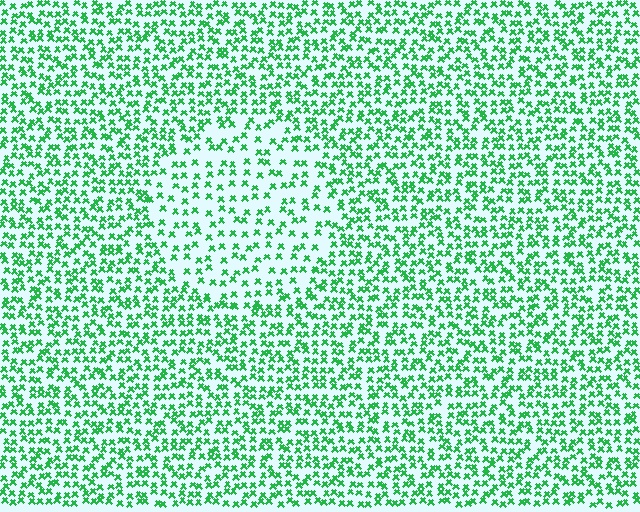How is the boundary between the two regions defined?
The boundary is defined by a change in element density (approximately 1.8x ratio). All elements are the same color, size, and shape.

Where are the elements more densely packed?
The elements are more densely packed outside the circle boundary.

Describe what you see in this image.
The image contains small green elements arranged at two different densities. A circle-shaped region is visible where the elements are less densely packed than the surrounding area.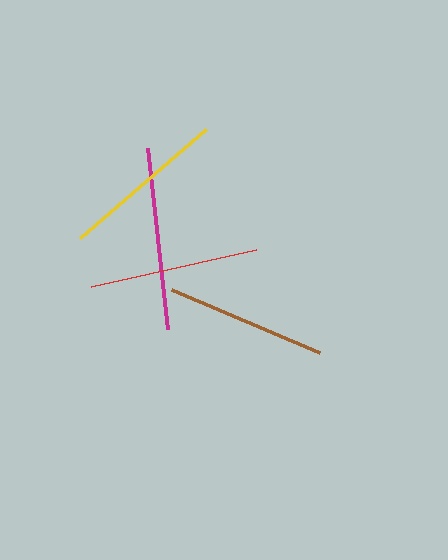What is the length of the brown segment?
The brown segment is approximately 161 pixels long.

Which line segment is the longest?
The magenta line is the longest at approximately 182 pixels.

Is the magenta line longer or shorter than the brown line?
The magenta line is longer than the brown line.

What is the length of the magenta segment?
The magenta segment is approximately 182 pixels long.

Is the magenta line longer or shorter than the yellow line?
The magenta line is longer than the yellow line.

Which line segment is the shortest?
The brown line is the shortest at approximately 161 pixels.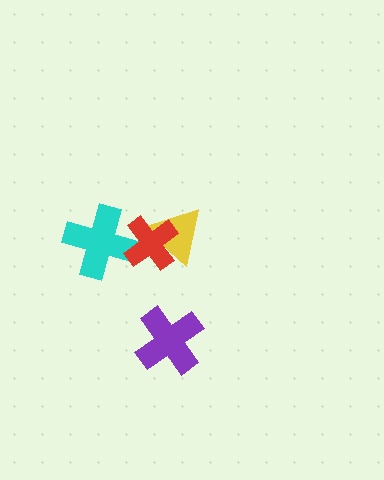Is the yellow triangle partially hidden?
Yes, it is partially covered by another shape.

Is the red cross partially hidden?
No, no other shape covers it.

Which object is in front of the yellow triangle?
The red cross is in front of the yellow triangle.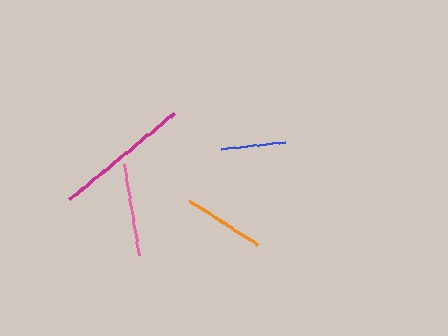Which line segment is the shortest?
The blue line is the shortest at approximately 65 pixels.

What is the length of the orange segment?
The orange segment is approximately 82 pixels long.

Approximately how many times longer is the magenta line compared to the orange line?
The magenta line is approximately 1.6 times the length of the orange line.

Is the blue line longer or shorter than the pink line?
The pink line is longer than the blue line.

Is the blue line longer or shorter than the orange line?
The orange line is longer than the blue line.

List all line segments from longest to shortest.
From longest to shortest: magenta, pink, orange, blue.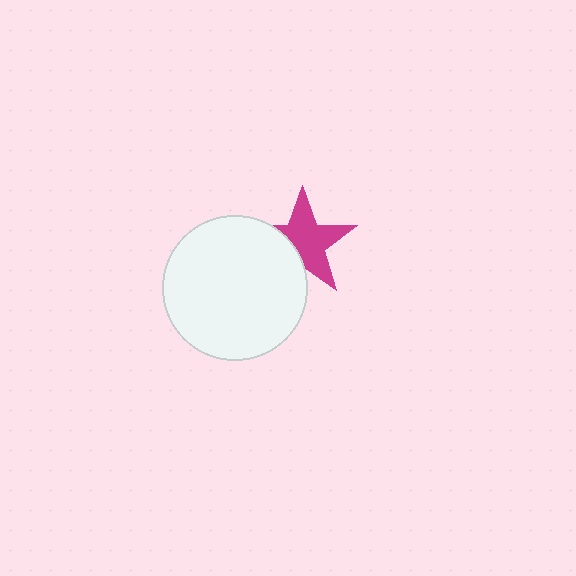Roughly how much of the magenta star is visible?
Most of it is visible (roughly 67%).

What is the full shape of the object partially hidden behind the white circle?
The partially hidden object is a magenta star.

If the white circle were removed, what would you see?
You would see the complete magenta star.